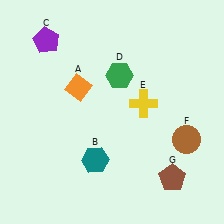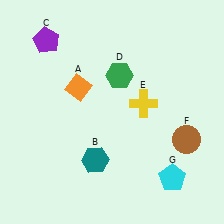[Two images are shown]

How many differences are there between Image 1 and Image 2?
There is 1 difference between the two images.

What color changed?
The pentagon (G) changed from brown in Image 1 to cyan in Image 2.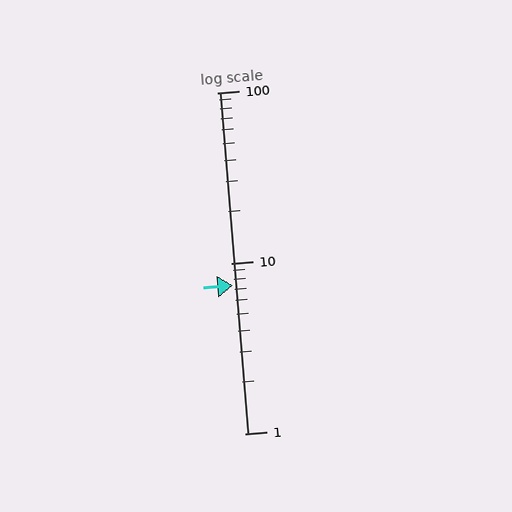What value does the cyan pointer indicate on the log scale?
The pointer indicates approximately 7.4.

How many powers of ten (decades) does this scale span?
The scale spans 2 decades, from 1 to 100.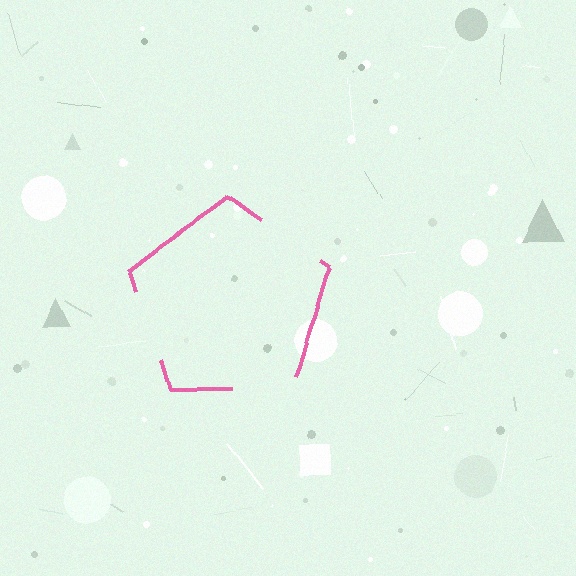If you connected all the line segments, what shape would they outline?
They would outline a pentagon.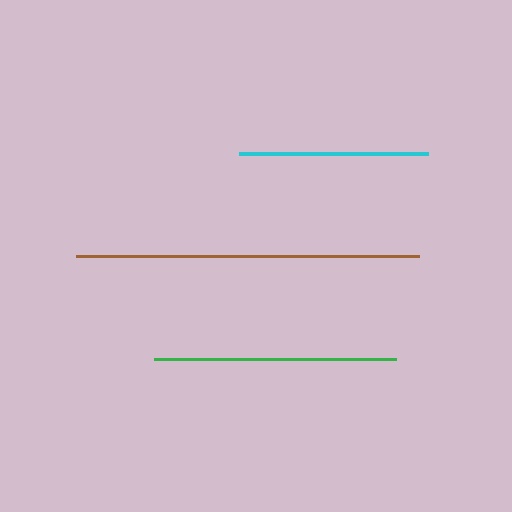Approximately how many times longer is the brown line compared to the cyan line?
The brown line is approximately 1.8 times the length of the cyan line.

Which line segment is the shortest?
The cyan line is the shortest at approximately 189 pixels.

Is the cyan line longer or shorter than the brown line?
The brown line is longer than the cyan line.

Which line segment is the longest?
The brown line is the longest at approximately 343 pixels.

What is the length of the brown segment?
The brown segment is approximately 343 pixels long.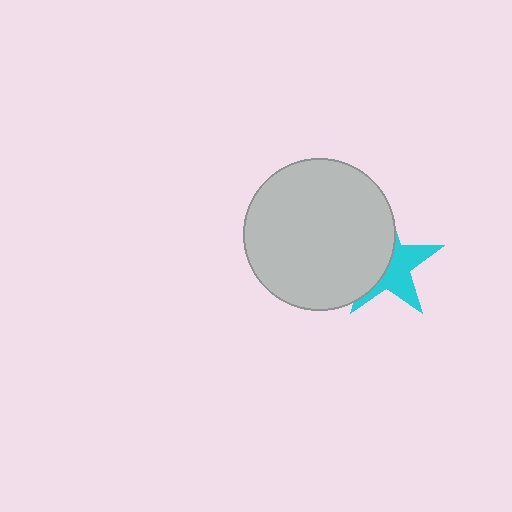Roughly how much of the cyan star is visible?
About half of it is visible (roughly 48%).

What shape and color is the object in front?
The object in front is a light gray circle.